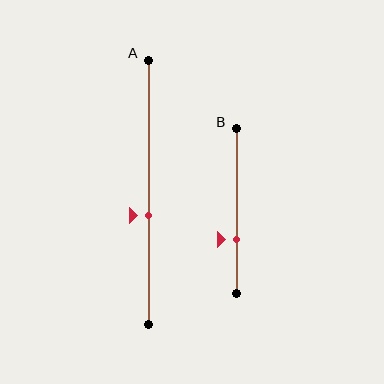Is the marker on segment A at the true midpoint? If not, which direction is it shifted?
No, the marker on segment A is shifted downward by about 9% of the segment length.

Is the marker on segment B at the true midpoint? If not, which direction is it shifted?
No, the marker on segment B is shifted downward by about 18% of the segment length.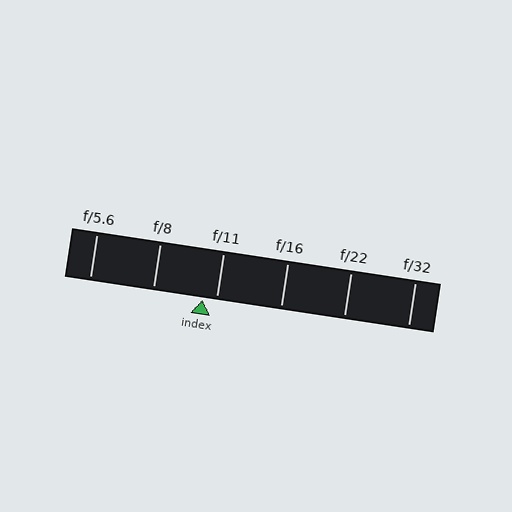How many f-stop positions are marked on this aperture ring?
There are 6 f-stop positions marked.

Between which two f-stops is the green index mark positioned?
The index mark is between f/8 and f/11.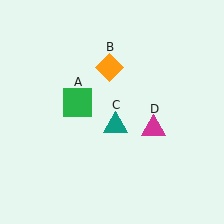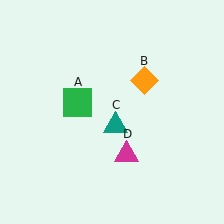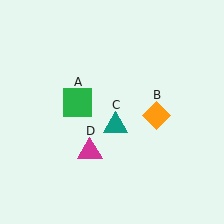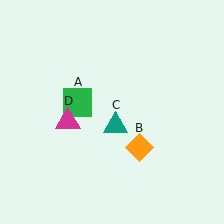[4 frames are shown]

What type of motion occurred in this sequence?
The orange diamond (object B), magenta triangle (object D) rotated clockwise around the center of the scene.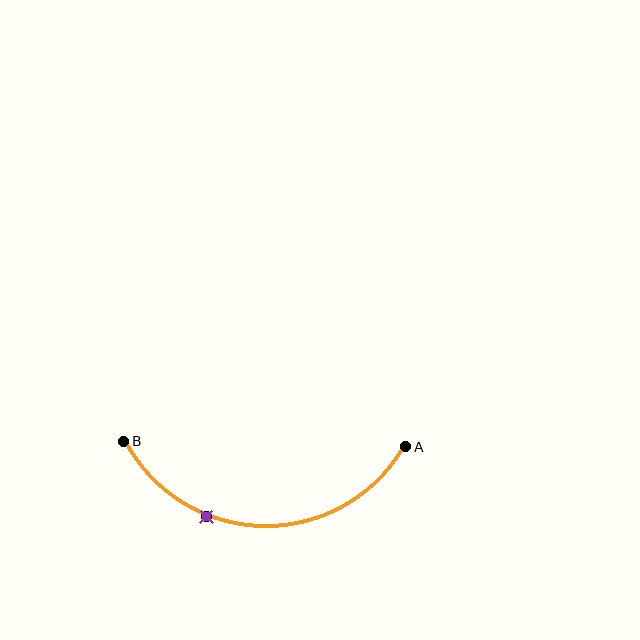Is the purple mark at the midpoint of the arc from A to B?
No. The purple mark lies on the arc but is closer to endpoint B. The arc midpoint would be at the point on the curve equidistant along the arc from both A and B.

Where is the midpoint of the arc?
The arc midpoint is the point on the curve farthest from the straight line joining A and B. It sits below that line.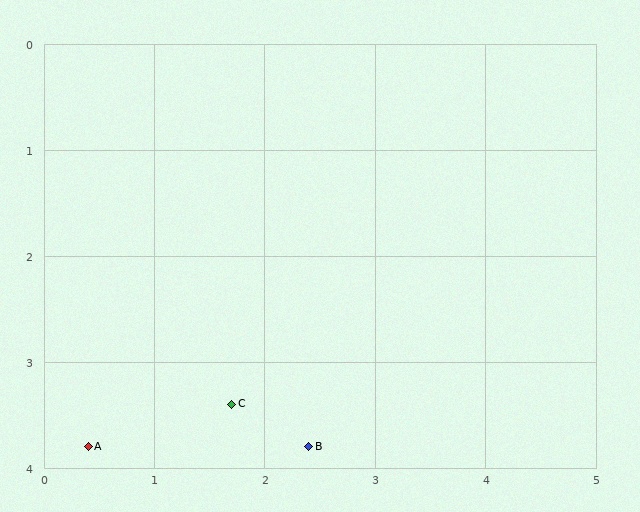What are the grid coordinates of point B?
Point B is at approximately (2.4, 3.8).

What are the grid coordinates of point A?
Point A is at approximately (0.4, 3.8).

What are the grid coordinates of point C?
Point C is at approximately (1.7, 3.4).